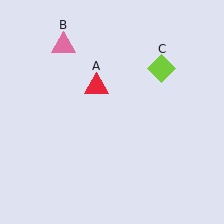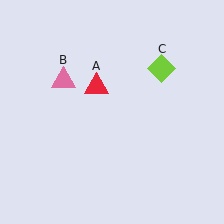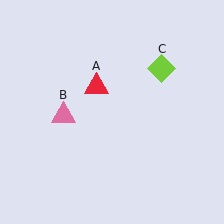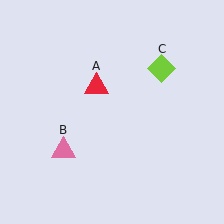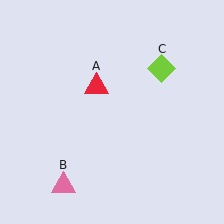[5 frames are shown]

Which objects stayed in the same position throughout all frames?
Red triangle (object A) and lime diamond (object C) remained stationary.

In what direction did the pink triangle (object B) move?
The pink triangle (object B) moved down.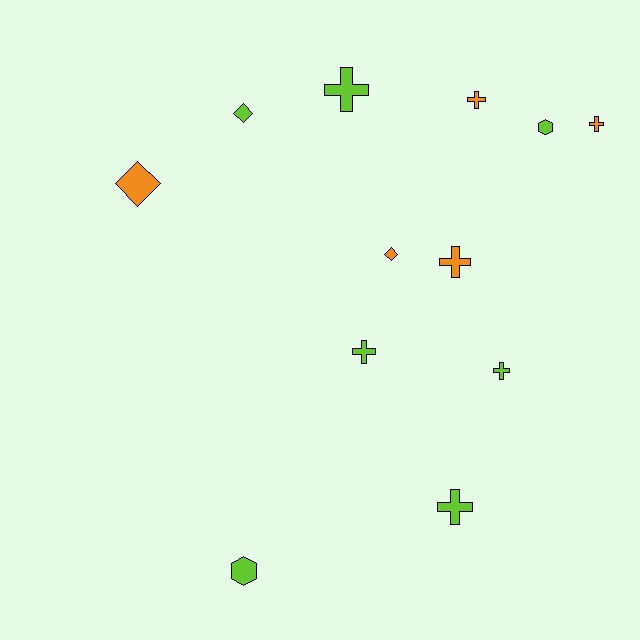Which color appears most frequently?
Lime, with 7 objects.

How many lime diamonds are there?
There is 1 lime diamond.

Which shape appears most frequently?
Cross, with 7 objects.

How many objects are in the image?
There are 12 objects.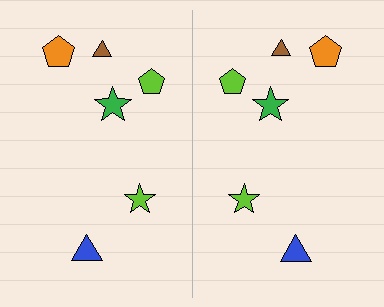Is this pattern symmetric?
Yes, this pattern has bilateral (reflection) symmetry.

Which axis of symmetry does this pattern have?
The pattern has a vertical axis of symmetry running through the center of the image.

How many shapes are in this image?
There are 12 shapes in this image.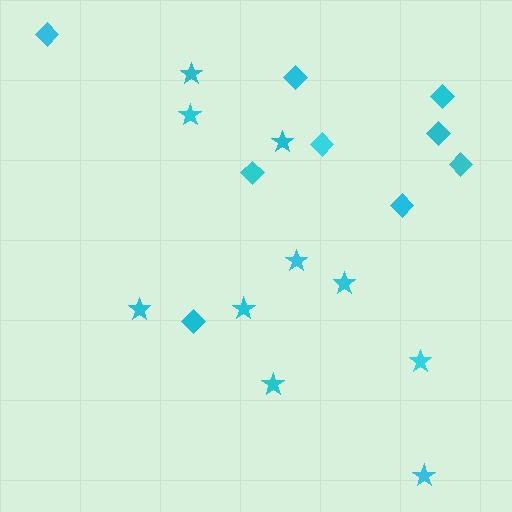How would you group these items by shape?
There are 2 groups: one group of stars (10) and one group of diamonds (9).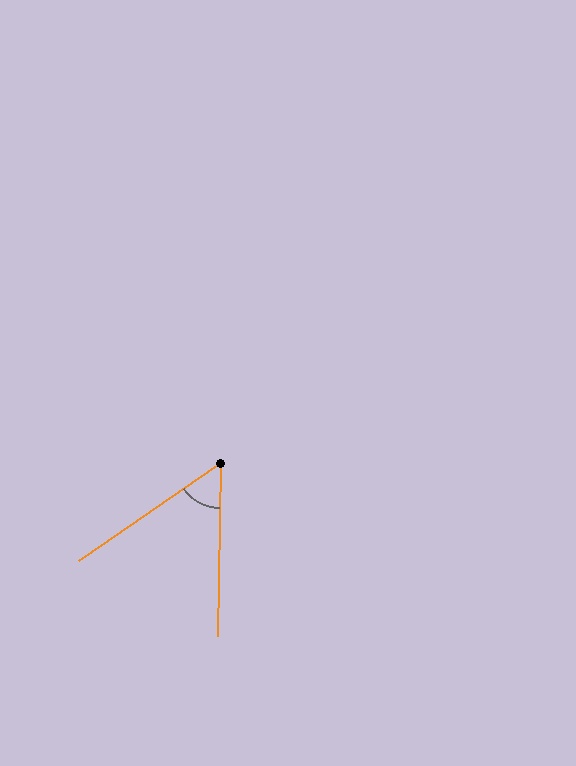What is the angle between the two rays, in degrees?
Approximately 54 degrees.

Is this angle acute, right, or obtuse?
It is acute.